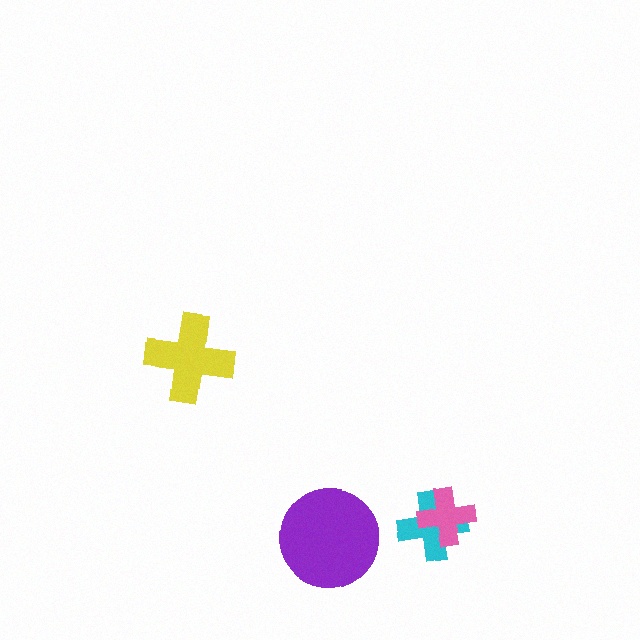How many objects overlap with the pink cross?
1 object overlaps with the pink cross.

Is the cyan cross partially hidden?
Yes, it is partially covered by another shape.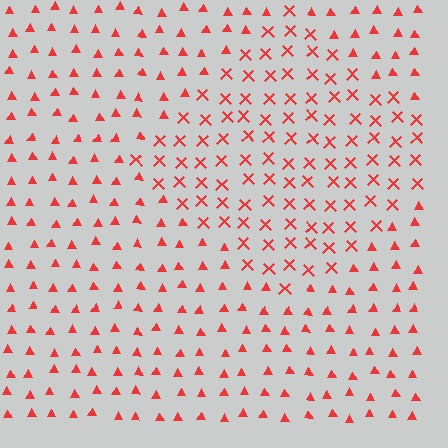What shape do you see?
I see a diamond.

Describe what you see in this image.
The image is filled with small red elements arranged in a uniform grid. A diamond-shaped region contains X marks, while the surrounding area contains triangles. The boundary is defined purely by the change in element shape.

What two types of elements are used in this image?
The image uses X marks inside the diamond region and triangles outside it.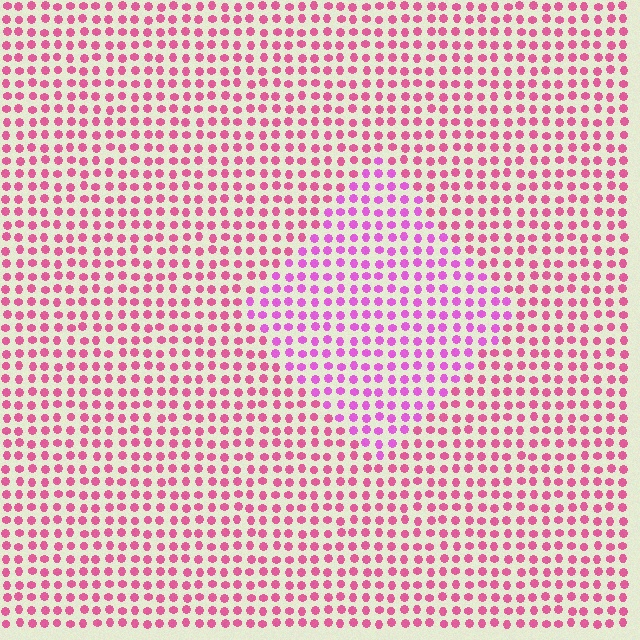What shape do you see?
I see a diamond.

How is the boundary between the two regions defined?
The boundary is defined purely by a slight shift in hue (about 29 degrees). Spacing, size, and orientation are identical on both sides.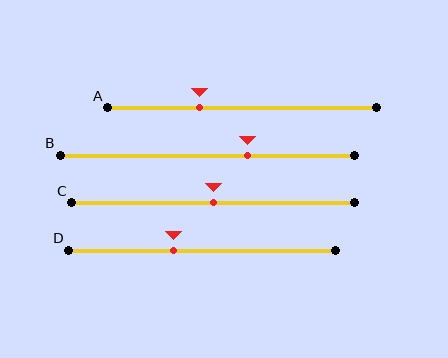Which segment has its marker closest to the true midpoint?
Segment C has its marker closest to the true midpoint.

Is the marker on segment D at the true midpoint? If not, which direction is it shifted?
No, the marker on segment D is shifted to the left by about 11% of the segment length.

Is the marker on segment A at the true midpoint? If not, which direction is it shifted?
No, the marker on segment A is shifted to the left by about 16% of the segment length.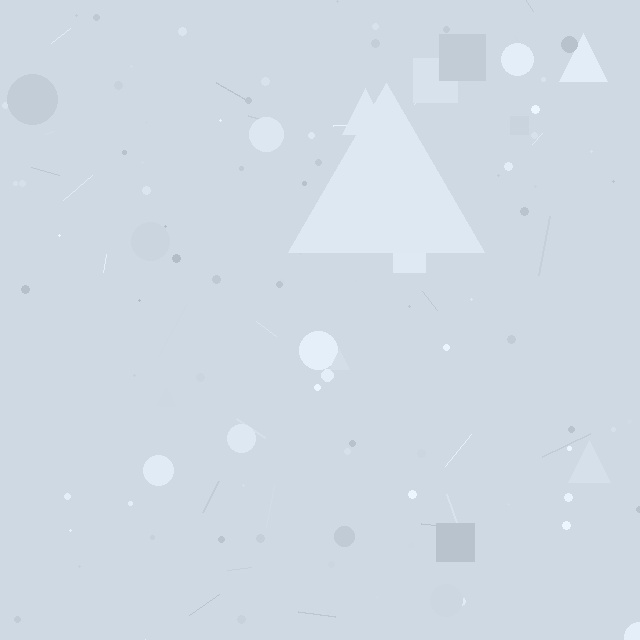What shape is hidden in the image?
A triangle is hidden in the image.